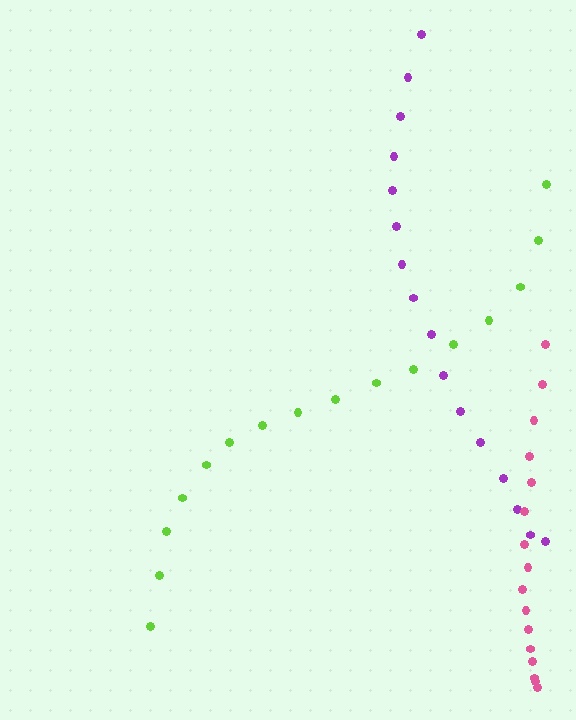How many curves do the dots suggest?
There are 3 distinct paths.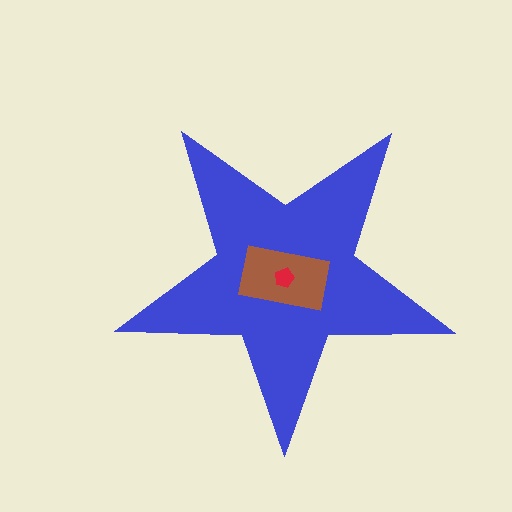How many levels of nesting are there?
3.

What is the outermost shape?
The blue star.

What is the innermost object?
The red pentagon.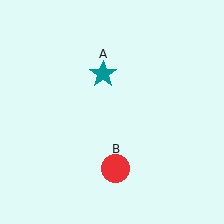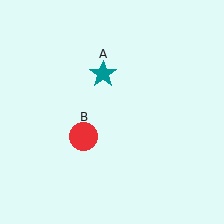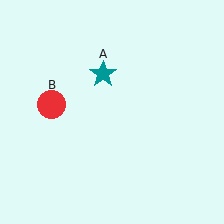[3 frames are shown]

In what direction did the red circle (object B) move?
The red circle (object B) moved up and to the left.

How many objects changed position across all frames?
1 object changed position: red circle (object B).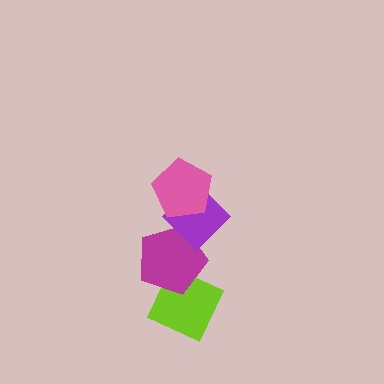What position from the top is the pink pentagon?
The pink pentagon is 1st from the top.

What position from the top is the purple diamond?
The purple diamond is 2nd from the top.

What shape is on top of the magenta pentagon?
The purple diamond is on top of the magenta pentagon.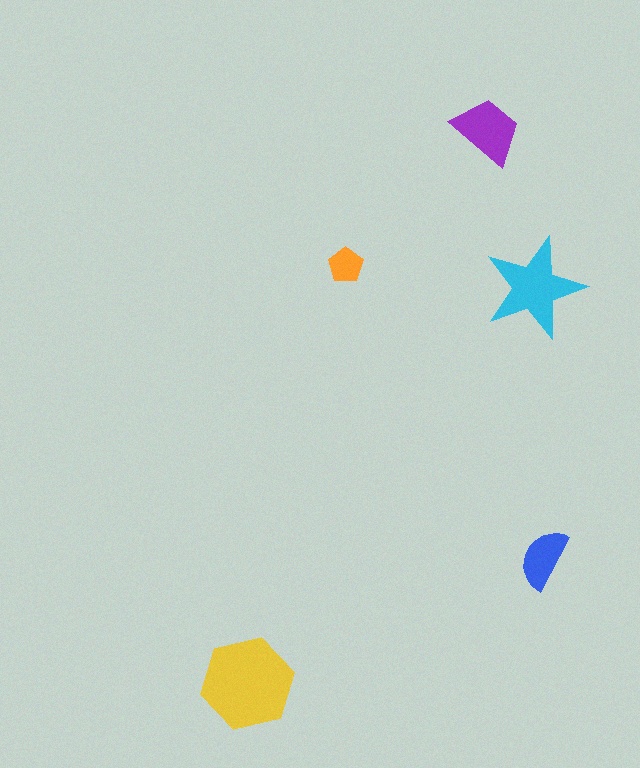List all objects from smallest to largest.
The orange pentagon, the blue semicircle, the purple trapezoid, the cyan star, the yellow hexagon.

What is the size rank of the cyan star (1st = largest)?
2nd.